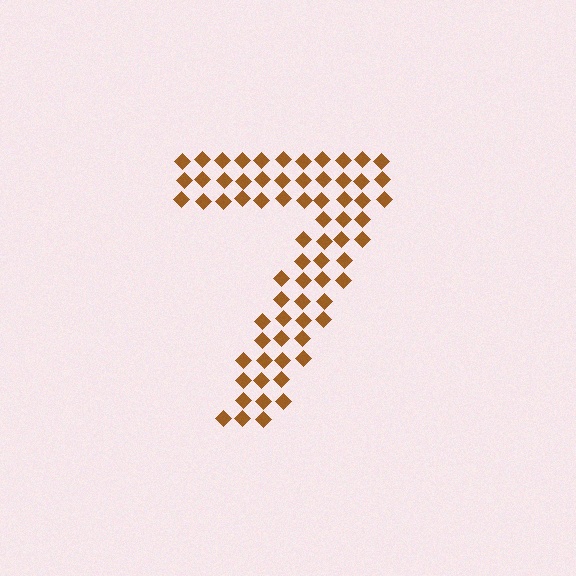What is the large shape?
The large shape is the digit 7.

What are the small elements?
The small elements are diamonds.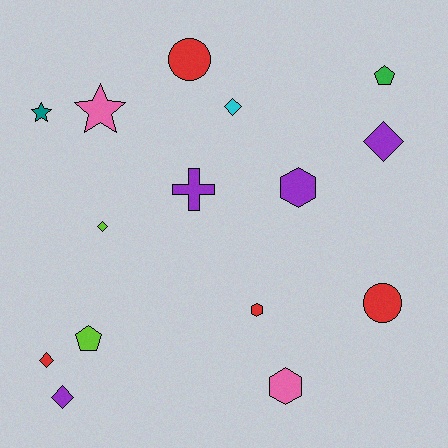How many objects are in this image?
There are 15 objects.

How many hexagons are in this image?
There are 3 hexagons.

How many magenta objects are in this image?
There are no magenta objects.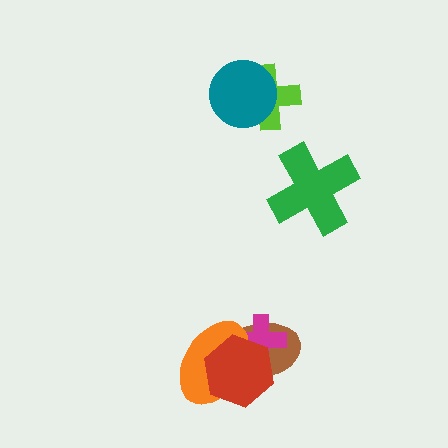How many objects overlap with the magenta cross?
3 objects overlap with the magenta cross.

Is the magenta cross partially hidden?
Yes, it is partially covered by another shape.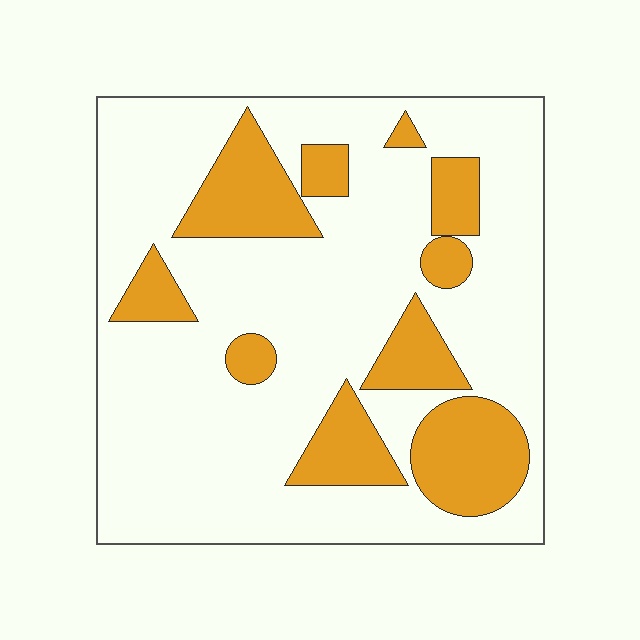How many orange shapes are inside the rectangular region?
10.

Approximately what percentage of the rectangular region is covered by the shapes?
Approximately 25%.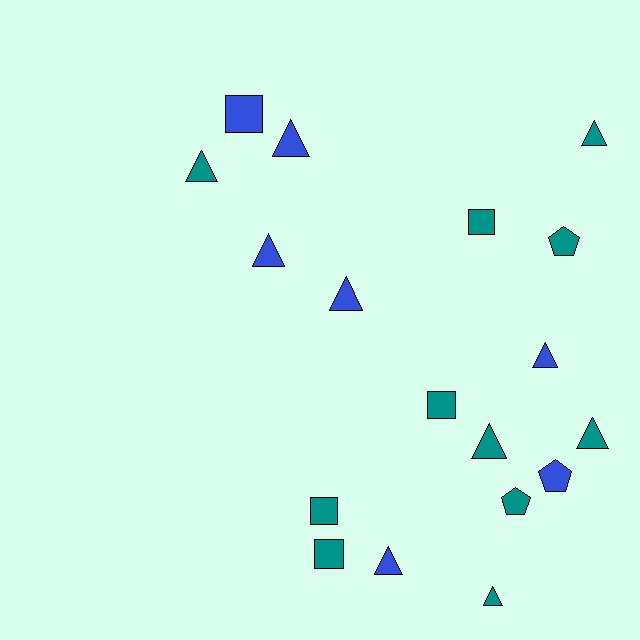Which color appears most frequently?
Teal, with 11 objects.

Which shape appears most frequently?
Triangle, with 10 objects.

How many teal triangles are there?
There are 5 teal triangles.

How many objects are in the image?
There are 18 objects.